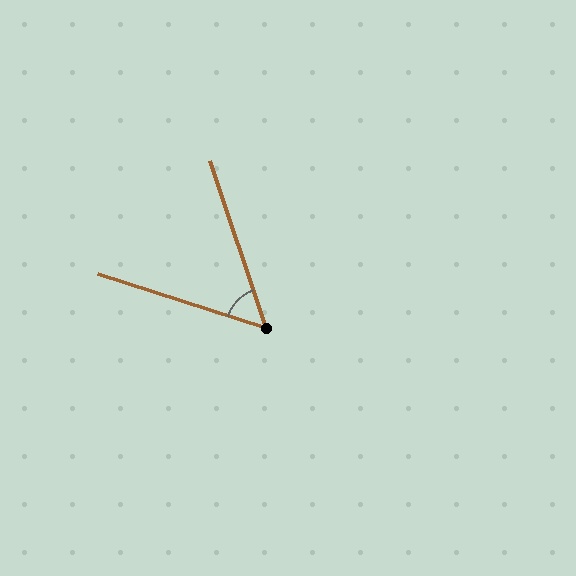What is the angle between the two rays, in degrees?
Approximately 54 degrees.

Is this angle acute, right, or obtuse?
It is acute.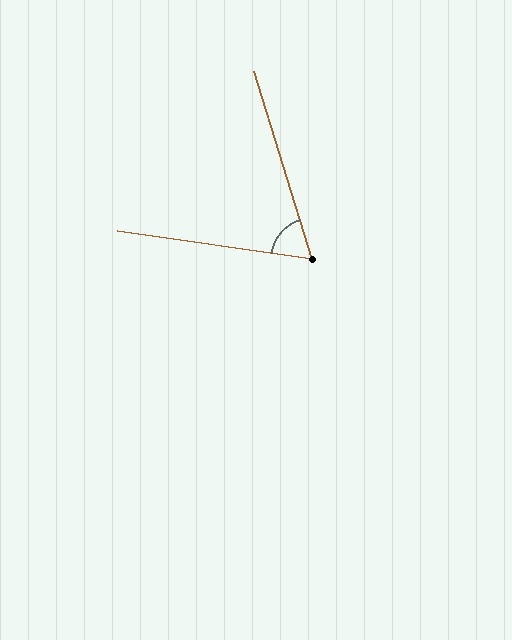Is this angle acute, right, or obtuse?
It is acute.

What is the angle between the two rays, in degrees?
Approximately 65 degrees.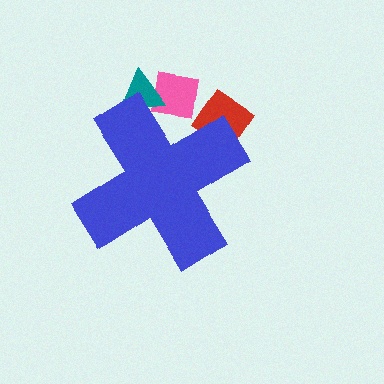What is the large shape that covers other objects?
A blue cross.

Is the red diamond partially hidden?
Yes, the red diamond is partially hidden behind the blue cross.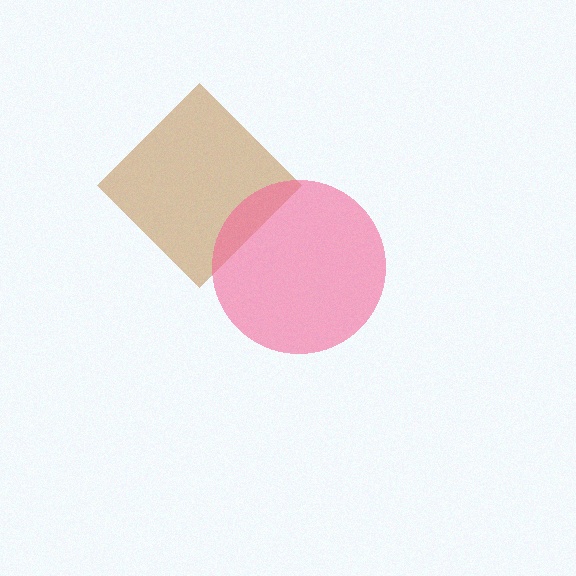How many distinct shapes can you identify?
There are 2 distinct shapes: a brown diamond, a pink circle.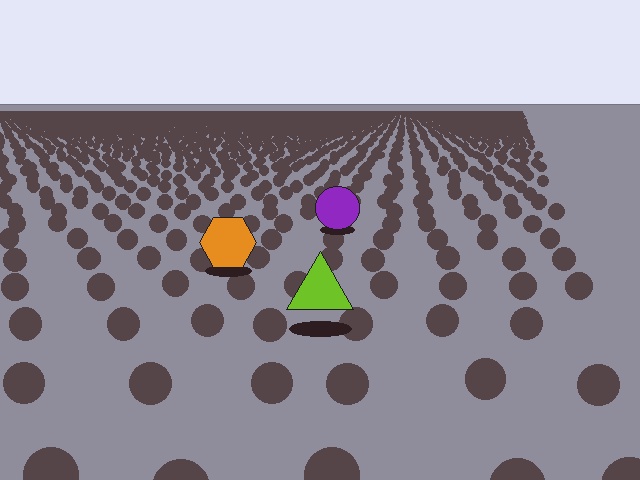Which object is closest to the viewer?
The lime triangle is closest. The texture marks near it are larger and more spread out.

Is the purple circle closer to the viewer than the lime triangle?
No. The lime triangle is closer — you can tell from the texture gradient: the ground texture is coarser near it.